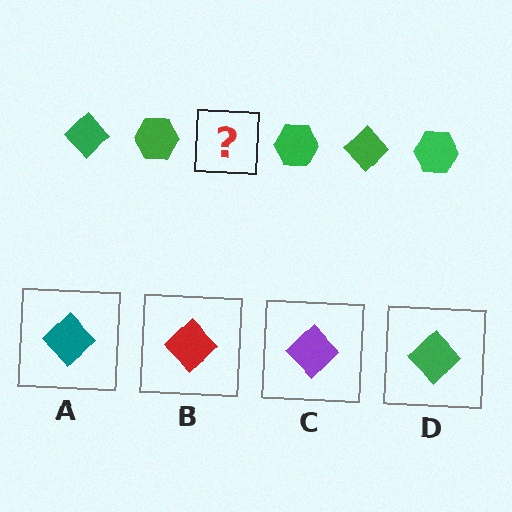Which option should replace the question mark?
Option D.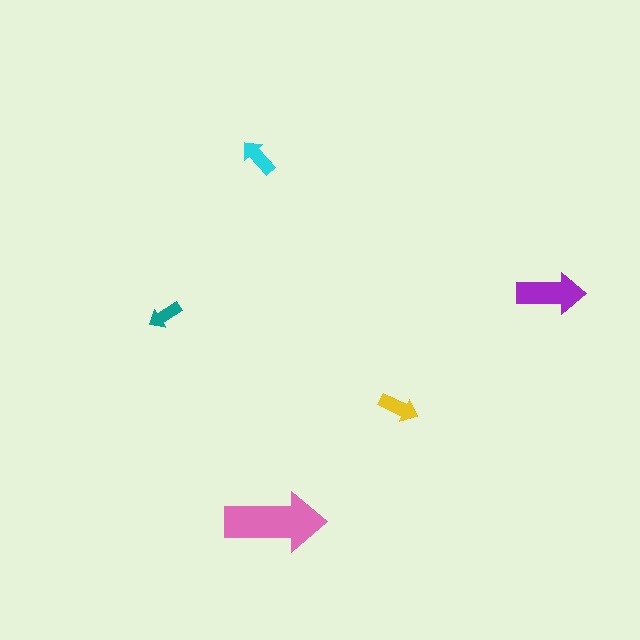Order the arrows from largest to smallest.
the pink one, the purple one, the yellow one, the cyan one, the teal one.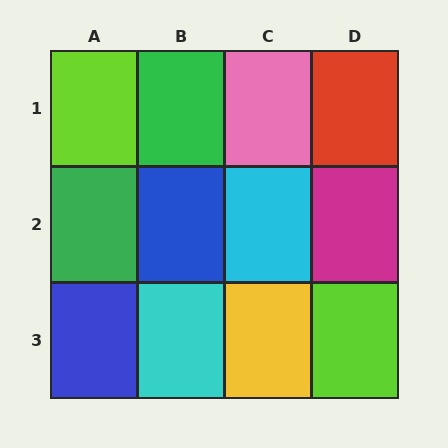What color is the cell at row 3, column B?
Cyan.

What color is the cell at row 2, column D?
Magenta.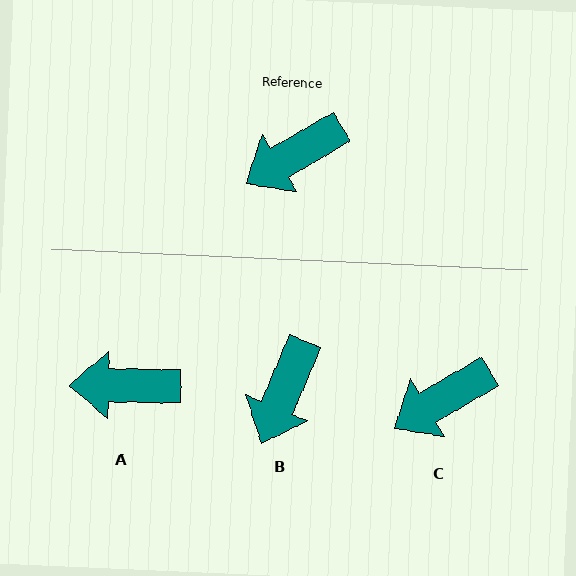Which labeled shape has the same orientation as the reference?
C.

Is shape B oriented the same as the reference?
No, it is off by about 37 degrees.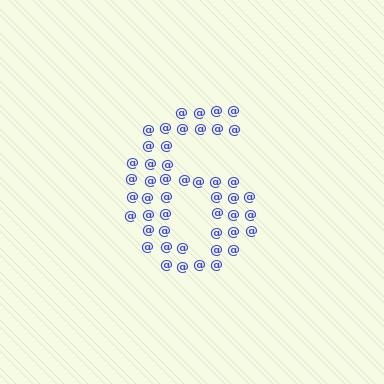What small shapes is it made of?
It is made of small at signs.